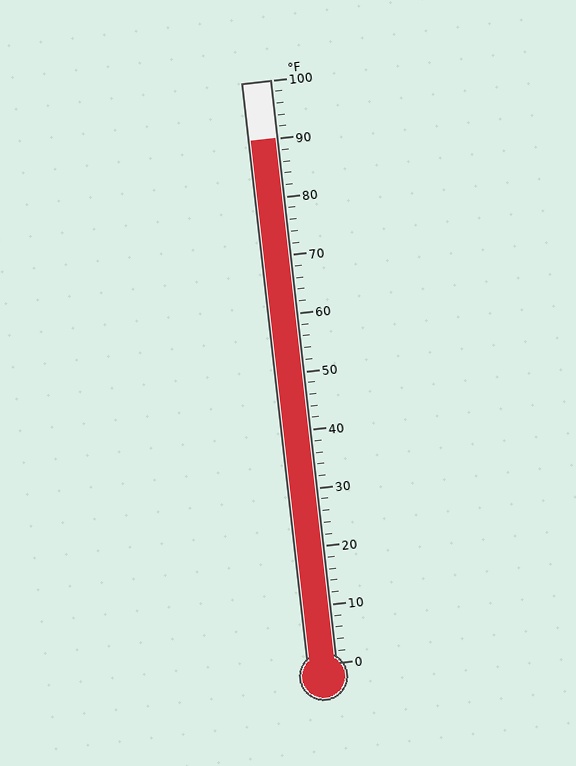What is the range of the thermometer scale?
The thermometer scale ranges from 0°F to 100°F.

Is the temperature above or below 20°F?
The temperature is above 20°F.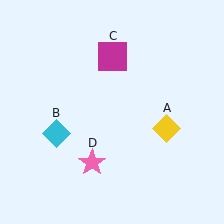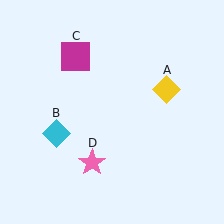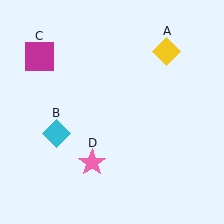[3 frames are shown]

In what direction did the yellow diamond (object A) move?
The yellow diamond (object A) moved up.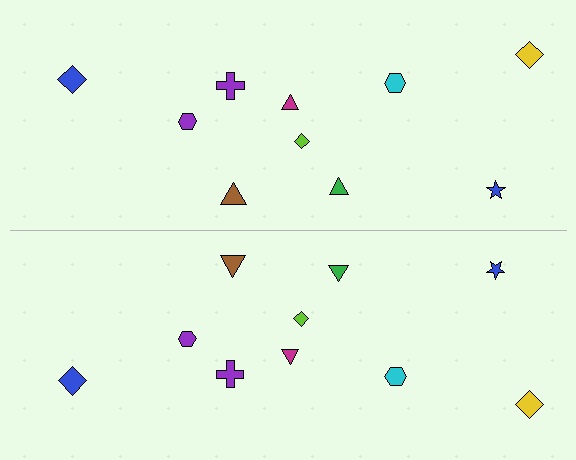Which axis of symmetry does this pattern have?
The pattern has a horizontal axis of symmetry running through the center of the image.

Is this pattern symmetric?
Yes, this pattern has bilateral (reflection) symmetry.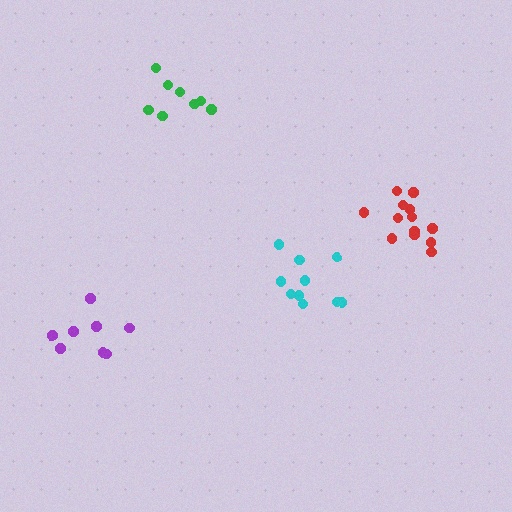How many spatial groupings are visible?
There are 4 spatial groupings.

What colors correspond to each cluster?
The clusters are colored: cyan, green, purple, red.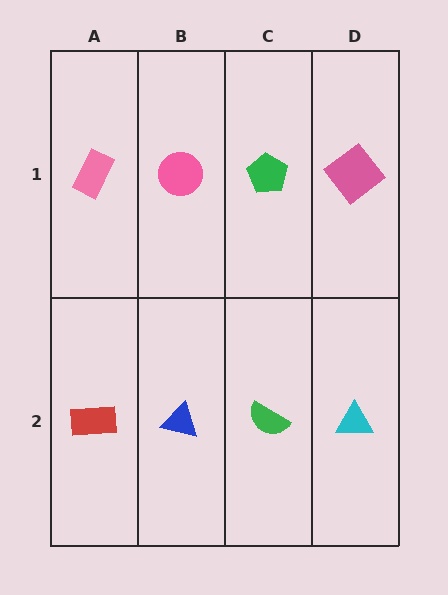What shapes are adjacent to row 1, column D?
A cyan triangle (row 2, column D), a green pentagon (row 1, column C).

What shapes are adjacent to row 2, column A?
A pink rectangle (row 1, column A), a blue triangle (row 2, column B).